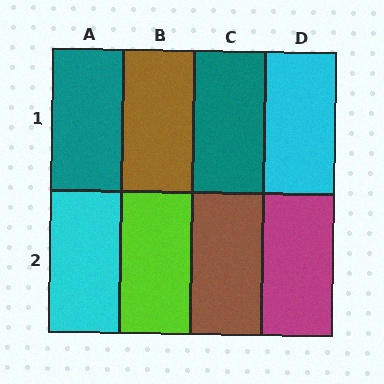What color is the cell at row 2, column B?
Lime.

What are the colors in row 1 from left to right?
Teal, brown, teal, cyan.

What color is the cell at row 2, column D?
Magenta.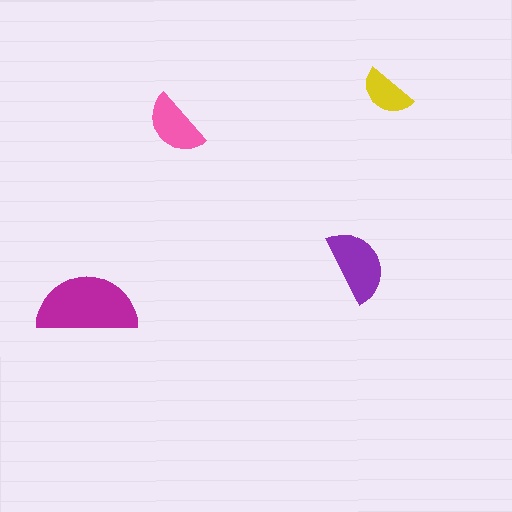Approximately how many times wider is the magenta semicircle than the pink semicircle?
About 1.5 times wider.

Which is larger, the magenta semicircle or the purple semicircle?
The magenta one.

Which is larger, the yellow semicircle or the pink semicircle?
The pink one.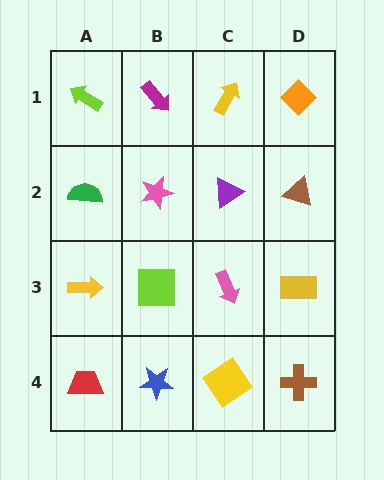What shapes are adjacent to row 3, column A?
A green semicircle (row 2, column A), a red trapezoid (row 4, column A), a lime square (row 3, column B).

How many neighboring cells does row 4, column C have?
3.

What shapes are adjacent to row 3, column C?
A purple triangle (row 2, column C), a yellow diamond (row 4, column C), a lime square (row 3, column B), a yellow rectangle (row 3, column D).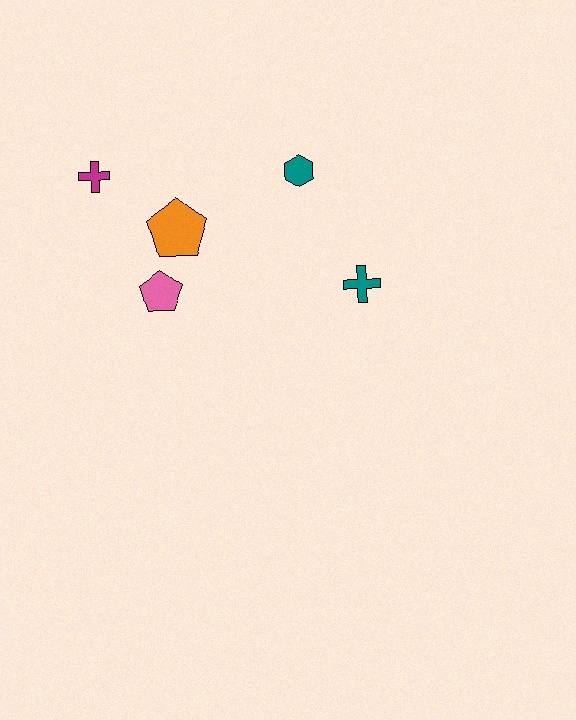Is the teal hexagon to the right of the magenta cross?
Yes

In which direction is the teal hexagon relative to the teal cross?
The teal hexagon is above the teal cross.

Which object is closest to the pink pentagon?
The orange pentagon is closest to the pink pentagon.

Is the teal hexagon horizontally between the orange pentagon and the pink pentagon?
No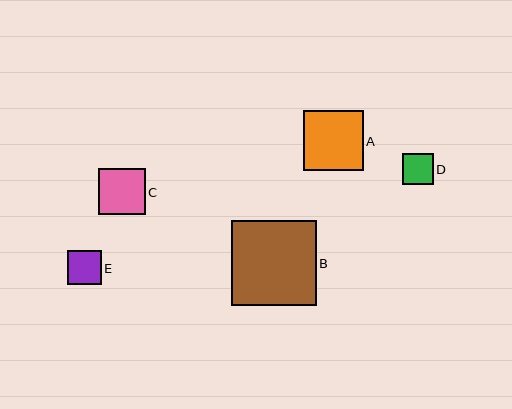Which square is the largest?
Square B is the largest with a size of approximately 85 pixels.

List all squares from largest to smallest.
From largest to smallest: B, A, C, E, D.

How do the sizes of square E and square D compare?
Square E and square D are approximately the same size.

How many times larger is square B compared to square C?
Square B is approximately 1.8 times the size of square C.